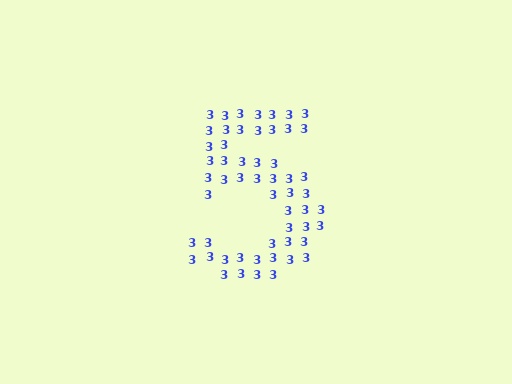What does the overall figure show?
The overall figure shows the digit 5.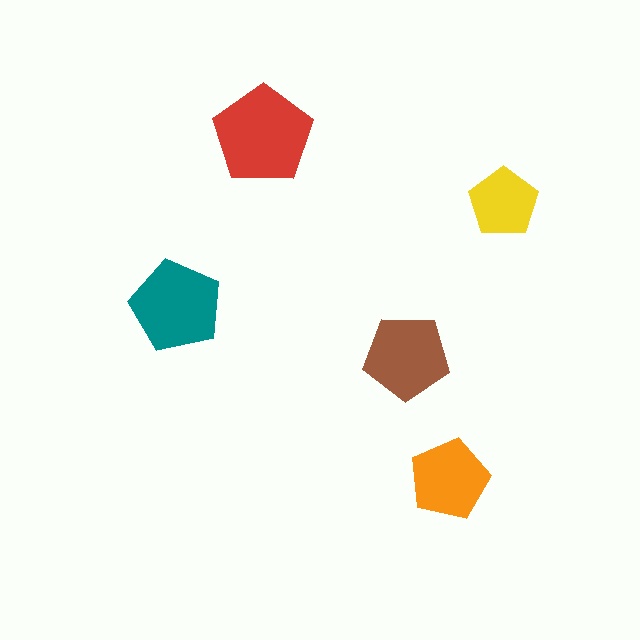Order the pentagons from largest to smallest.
the red one, the teal one, the brown one, the orange one, the yellow one.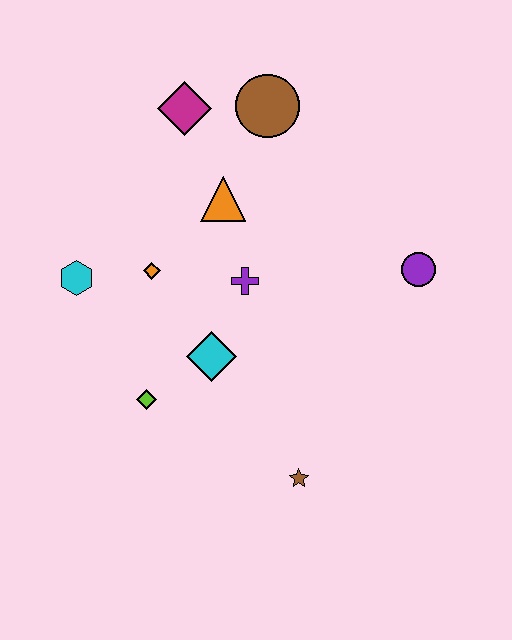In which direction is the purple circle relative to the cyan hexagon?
The purple circle is to the right of the cyan hexagon.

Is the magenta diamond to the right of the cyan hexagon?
Yes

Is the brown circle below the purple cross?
No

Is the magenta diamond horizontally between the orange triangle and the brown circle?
No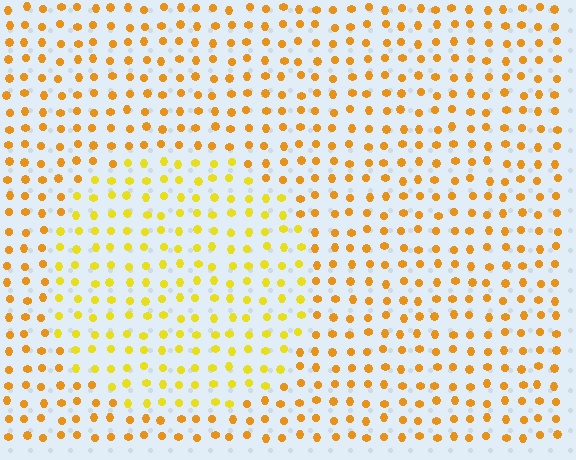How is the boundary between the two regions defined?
The boundary is defined purely by a slight shift in hue (about 22 degrees). Spacing, size, and orientation are identical on both sides.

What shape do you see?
I see a circle.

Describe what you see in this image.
The image is filled with small orange elements in a uniform arrangement. A circle-shaped region is visible where the elements are tinted to a slightly different hue, forming a subtle color boundary.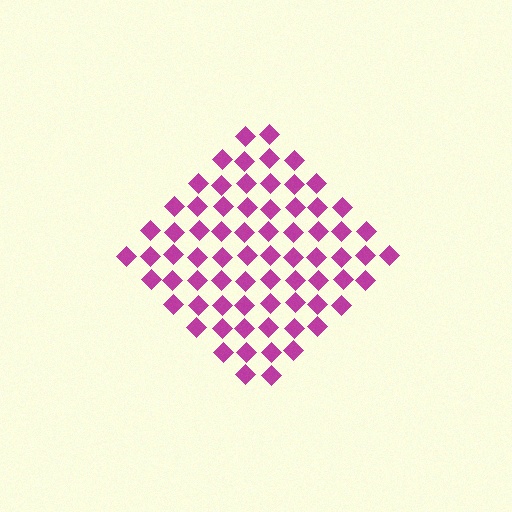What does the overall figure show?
The overall figure shows a diamond.